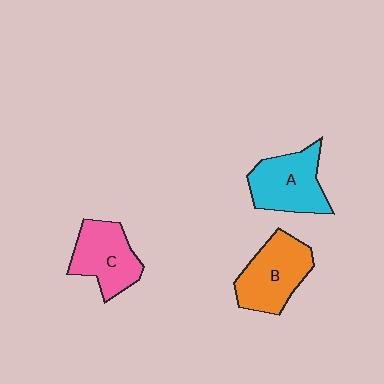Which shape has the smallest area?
Shape C (pink).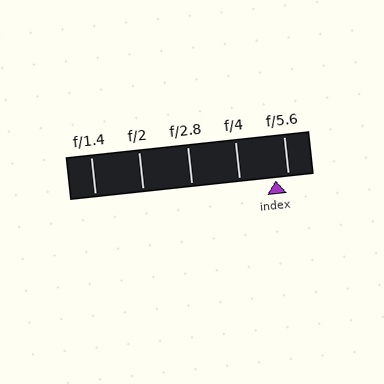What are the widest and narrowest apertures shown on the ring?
The widest aperture shown is f/1.4 and the narrowest is f/5.6.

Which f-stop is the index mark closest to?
The index mark is closest to f/5.6.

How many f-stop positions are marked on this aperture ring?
There are 5 f-stop positions marked.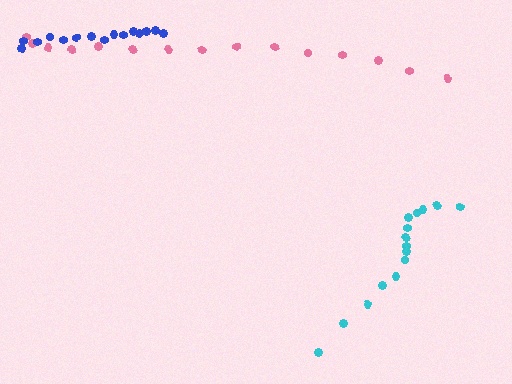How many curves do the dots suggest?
There are 3 distinct paths.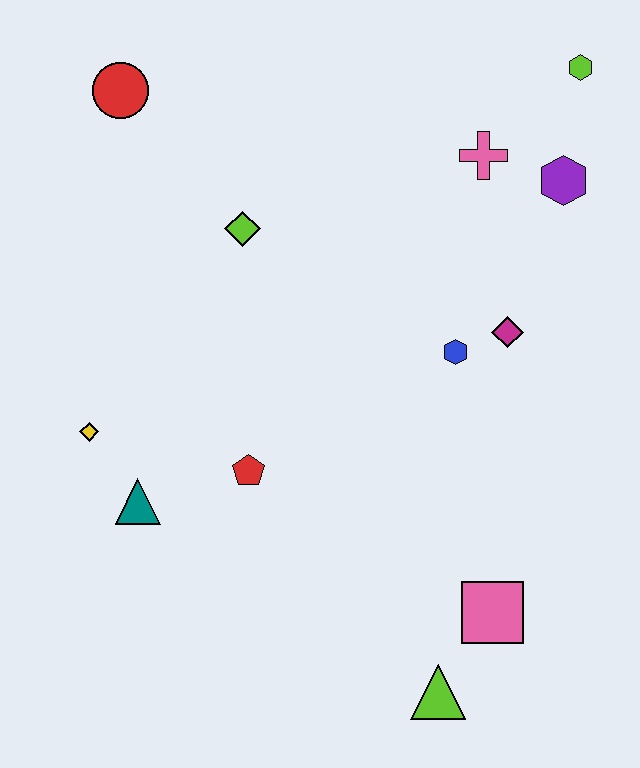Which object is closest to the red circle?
The lime diamond is closest to the red circle.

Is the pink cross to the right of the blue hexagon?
Yes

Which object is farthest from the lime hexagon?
The lime triangle is farthest from the lime hexagon.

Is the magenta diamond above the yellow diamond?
Yes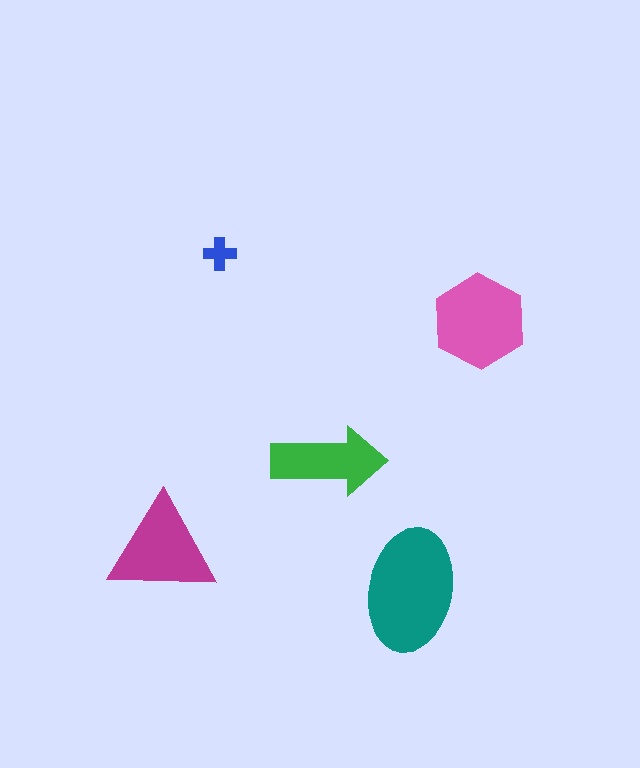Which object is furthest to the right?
The pink hexagon is rightmost.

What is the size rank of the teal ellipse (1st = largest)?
1st.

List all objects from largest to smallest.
The teal ellipse, the pink hexagon, the magenta triangle, the green arrow, the blue cross.